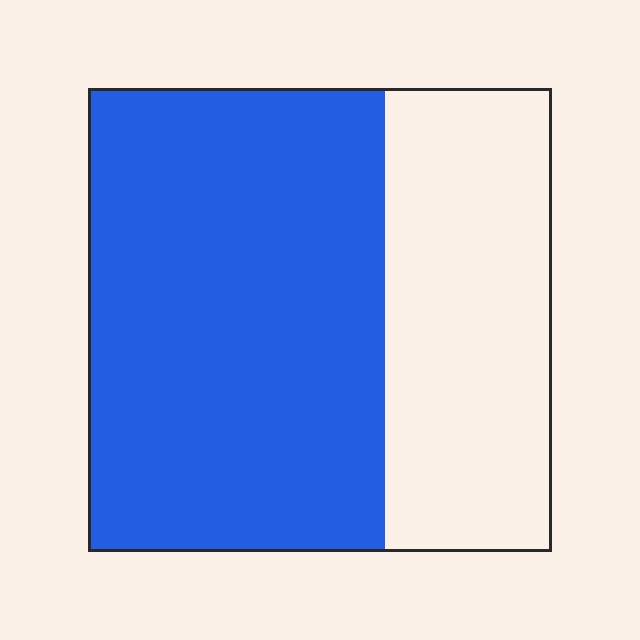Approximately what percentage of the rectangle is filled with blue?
Approximately 65%.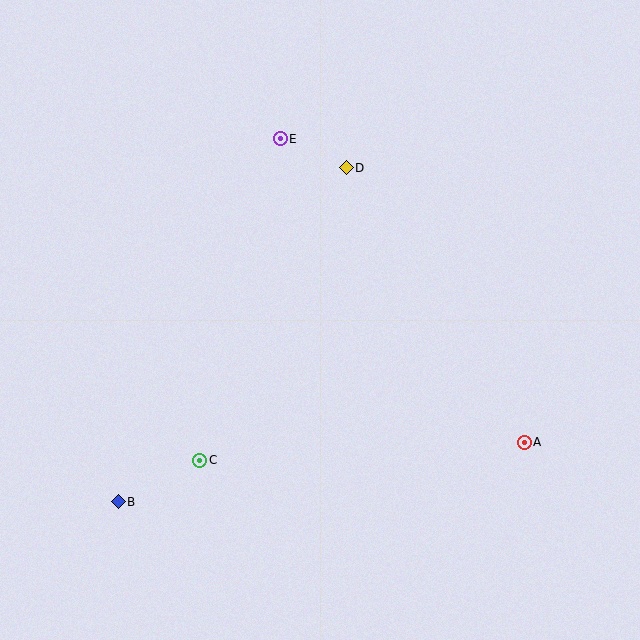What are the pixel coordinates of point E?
Point E is at (280, 139).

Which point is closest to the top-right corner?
Point D is closest to the top-right corner.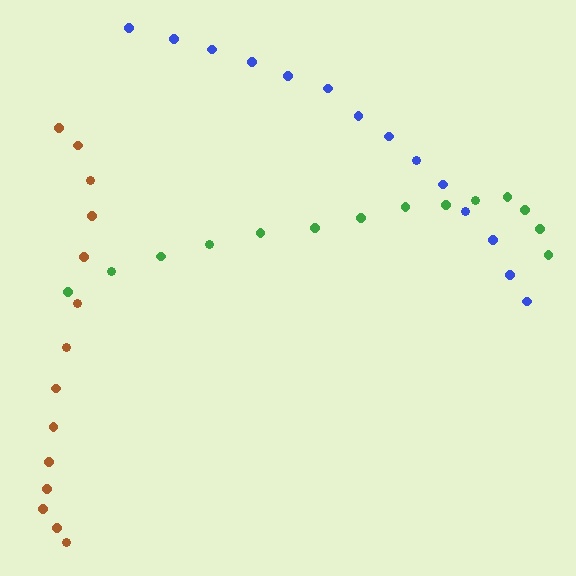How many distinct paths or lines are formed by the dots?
There are 3 distinct paths.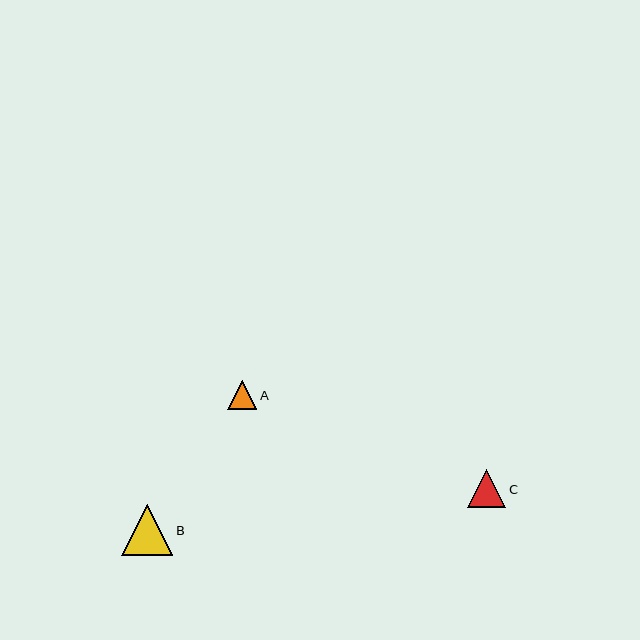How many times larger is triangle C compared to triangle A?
Triangle C is approximately 1.3 times the size of triangle A.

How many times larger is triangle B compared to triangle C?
Triangle B is approximately 1.3 times the size of triangle C.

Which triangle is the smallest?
Triangle A is the smallest with a size of approximately 29 pixels.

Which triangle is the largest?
Triangle B is the largest with a size of approximately 51 pixels.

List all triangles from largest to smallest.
From largest to smallest: B, C, A.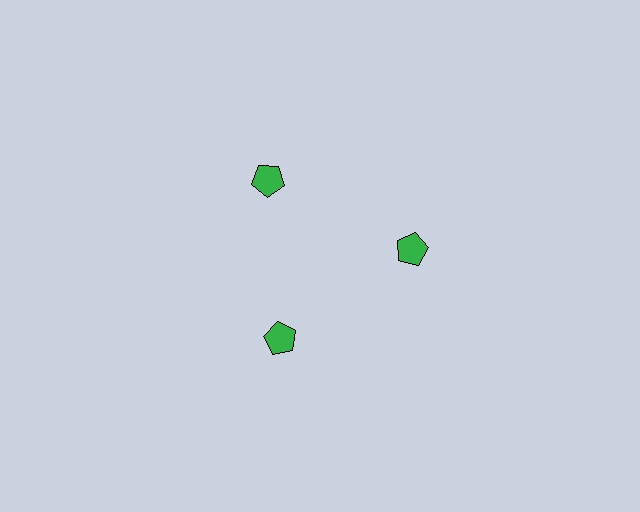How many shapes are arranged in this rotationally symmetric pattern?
There are 3 shapes, arranged in 3 groups of 1.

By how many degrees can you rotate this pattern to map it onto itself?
The pattern maps onto itself every 120 degrees of rotation.